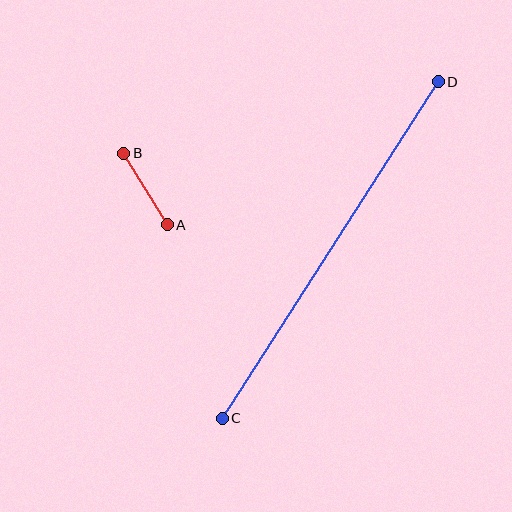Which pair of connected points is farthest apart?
Points C and D are farthest apart.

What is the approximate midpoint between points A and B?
The midpoint is at approximately (145, 189) pixels.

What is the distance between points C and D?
The distance is approximately 400 pixels.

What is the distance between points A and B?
The distance is approximately 84 pixels.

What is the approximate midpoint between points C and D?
The midpoint is at approximately (330, 250) pixels.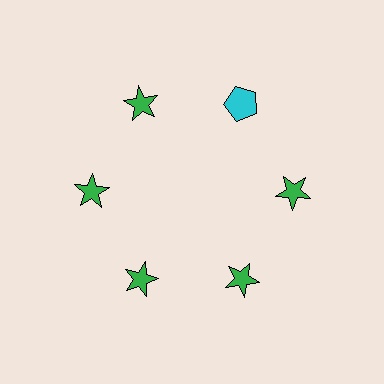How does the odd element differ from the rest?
It differs in both color (cyan instead of green) and shape (pentagon instead of star).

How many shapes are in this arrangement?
There are 6 shapes arranged in a ring pattern.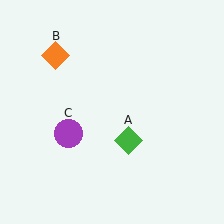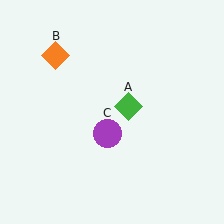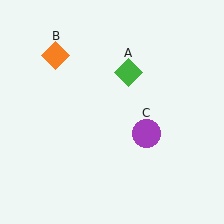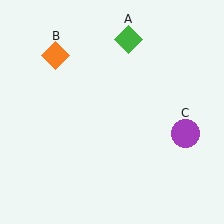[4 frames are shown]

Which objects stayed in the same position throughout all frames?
Orange diamond (object B) remained stationary.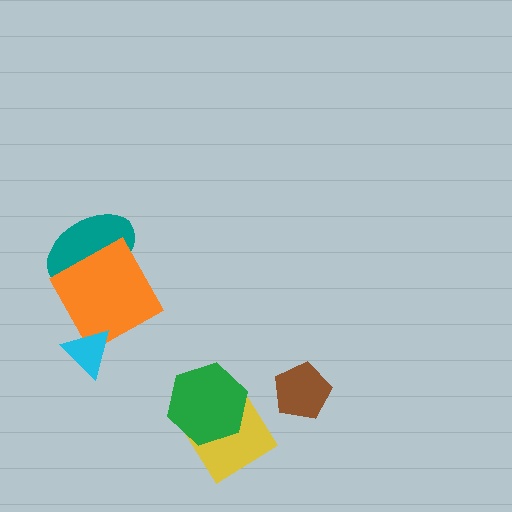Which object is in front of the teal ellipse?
The orange square is in front of the teal ellipse.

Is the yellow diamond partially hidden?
Yes, it is partially covered by another shape.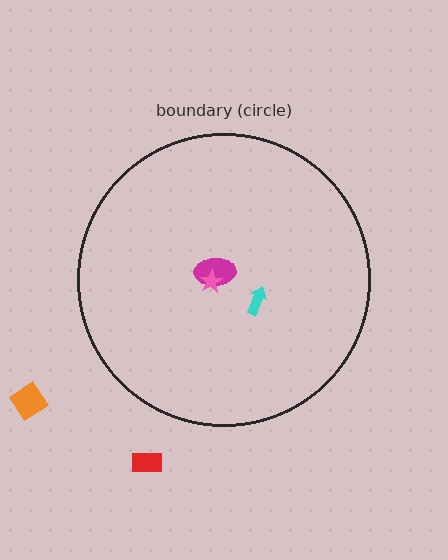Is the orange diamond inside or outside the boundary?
Outside.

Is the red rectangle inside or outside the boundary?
Outside.